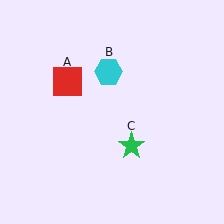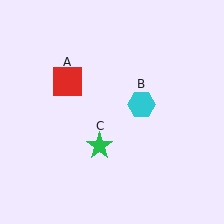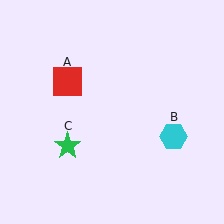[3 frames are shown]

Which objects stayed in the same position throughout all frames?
Red square (object A) remained stationary.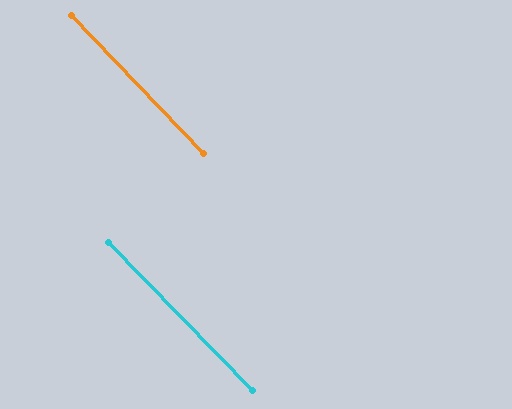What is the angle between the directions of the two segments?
Approximately 0 degrees.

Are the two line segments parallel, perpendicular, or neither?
Parallel — their directions differ by only 0.5°.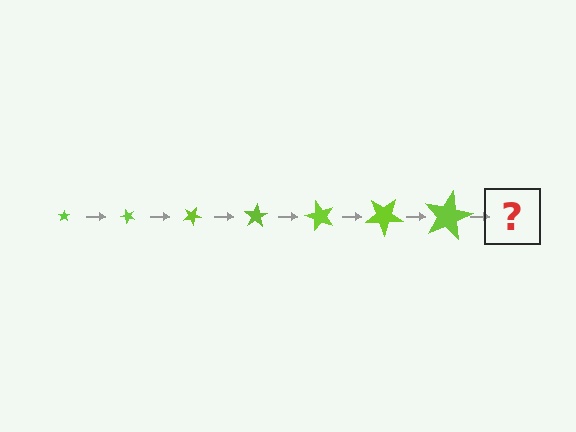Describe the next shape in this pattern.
It should be a star, larger than the previous one and rotated 350 degrees from the start.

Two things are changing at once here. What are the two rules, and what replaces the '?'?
The two rules are that the star grows larger each step and it rotates 50 degrees each step. The '?' should be a star, larger than the previous one and rotated 350 degrees from the start.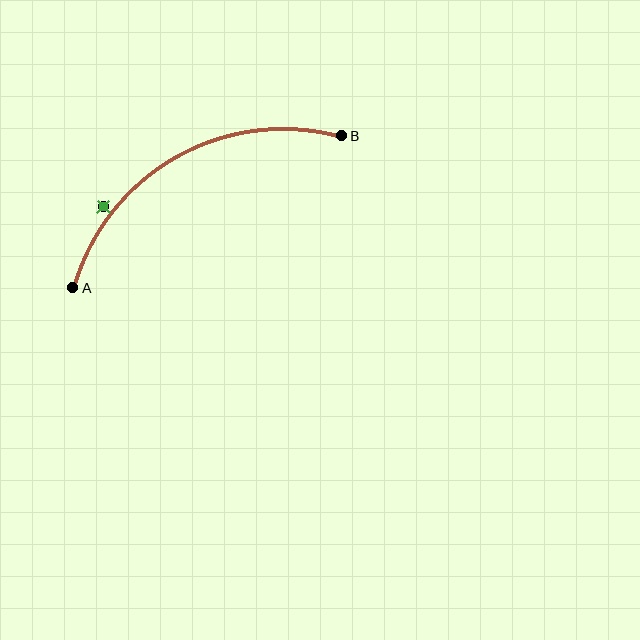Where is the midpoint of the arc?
The arc midpoint is the point on the curve farthest from the straight line joining A and B. It sits above that line.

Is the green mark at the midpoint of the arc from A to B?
No — the green mark does not lie on the arc at all. It sits slightly outside the curve.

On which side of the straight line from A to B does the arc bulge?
The arc bulges above the straight line connecting A and B.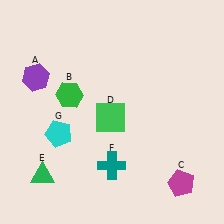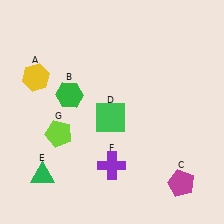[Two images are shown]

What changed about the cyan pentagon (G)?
In Image 1, G is cyan. In Image 2, it changed to lime.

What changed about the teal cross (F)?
In Image 1, F is teal. In Image 2, it changed to purple.